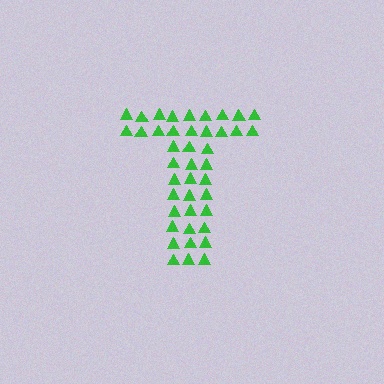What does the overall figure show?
The overall figure shows the letter T.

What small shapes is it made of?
It is made of small triangles.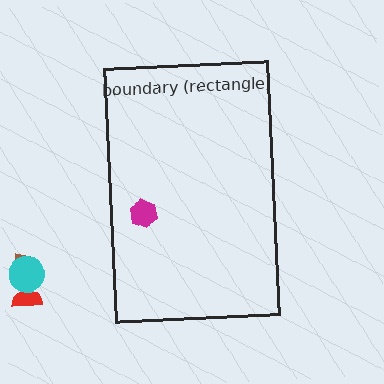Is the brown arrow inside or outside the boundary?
Outside.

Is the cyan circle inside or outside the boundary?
Outside.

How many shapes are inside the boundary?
1 inside, 3 outside.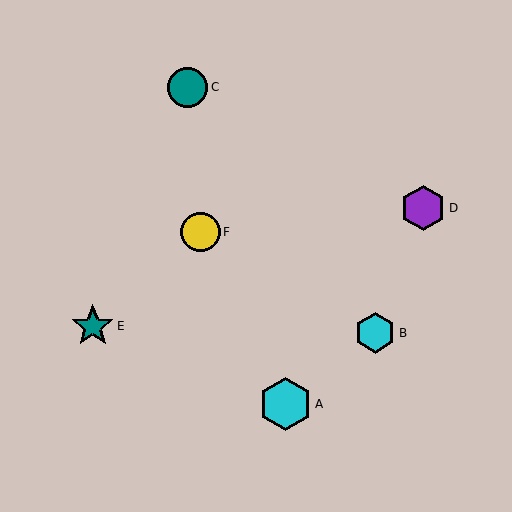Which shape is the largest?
The cyan hexagon (labeled A) is the largest.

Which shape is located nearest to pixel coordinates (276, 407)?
The cyan hexagon (labeled A) at (286, 404) is nearest to that location.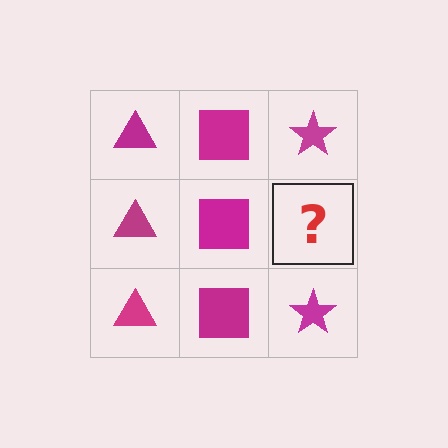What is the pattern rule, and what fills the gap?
The rule is that each column has a consistent shape. The gap should be filled with a magenta star.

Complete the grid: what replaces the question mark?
The question mark should be replaced with a magenta star.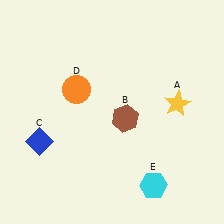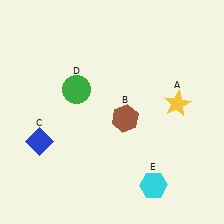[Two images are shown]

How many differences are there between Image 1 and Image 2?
There is 1 difference between the two images.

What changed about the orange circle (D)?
In Image 1, D is orange. In Image 2, it changed to green.